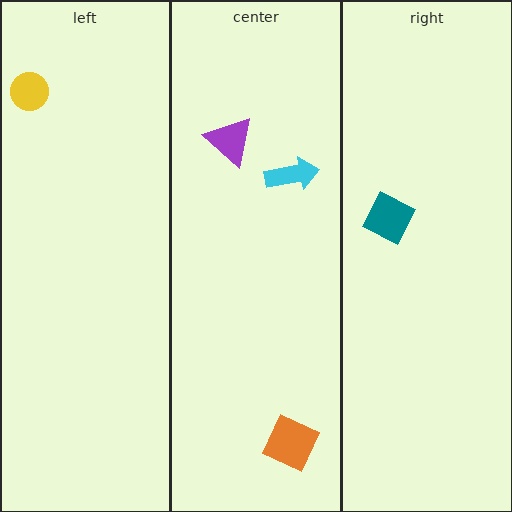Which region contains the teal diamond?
The right region.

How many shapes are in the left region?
1.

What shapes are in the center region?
The cyan arrow, the orange square, the purple triangle.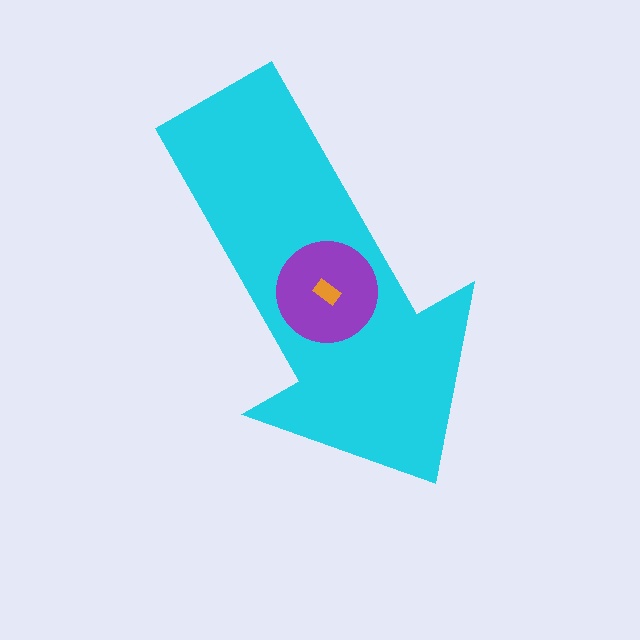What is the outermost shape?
The cyan arrow.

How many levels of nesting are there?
3.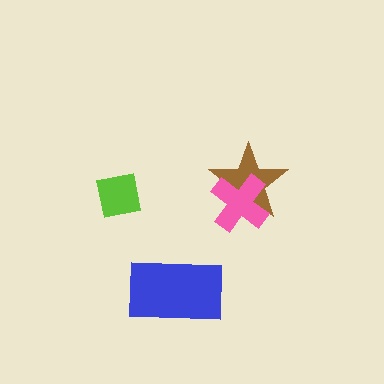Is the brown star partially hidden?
Yes, it is partially covered by another shape.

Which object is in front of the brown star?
The pink cross is in front of the brown star.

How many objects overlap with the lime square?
0 objects overlap with the lime square.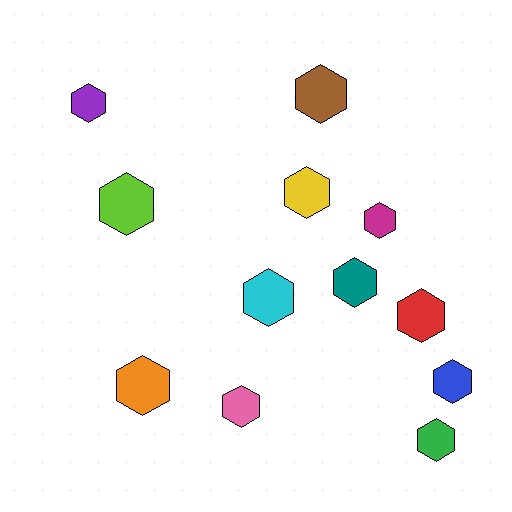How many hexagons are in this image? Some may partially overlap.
There are 12 hexagons.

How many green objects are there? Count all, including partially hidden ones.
There is 1 green object.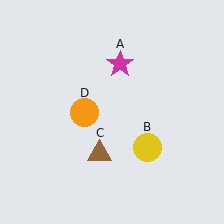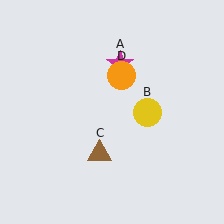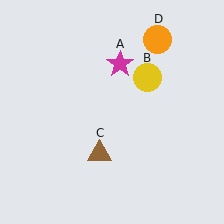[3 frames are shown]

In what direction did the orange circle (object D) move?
The orange circle (object D) moved up and to the right.